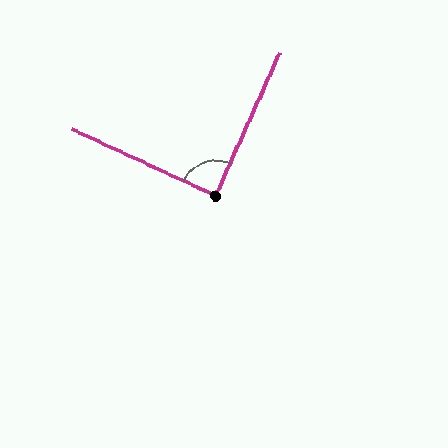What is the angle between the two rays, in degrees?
Approximately 89 degrees.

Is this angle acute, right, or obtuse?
It is approximately a right angle.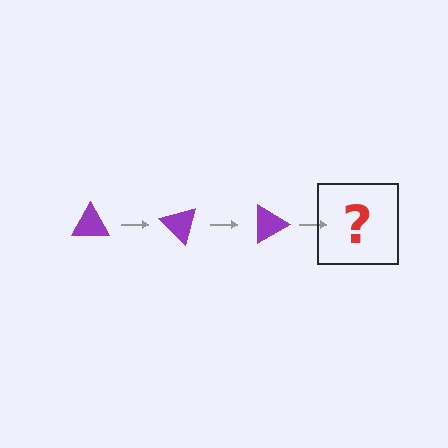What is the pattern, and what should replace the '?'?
The pattern is that the triangle rotates 45 degrees each step. The '?' should be a purple triangle rotated 135 degrees.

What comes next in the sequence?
The next element should be a purple triangle rotated 135 degrees.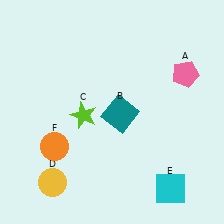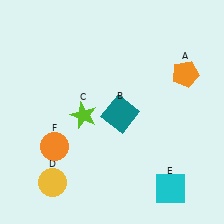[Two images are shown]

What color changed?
The pentagon (A) changed from pink in Image 1 to orange in Image 2.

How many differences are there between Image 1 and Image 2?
There is 1 difference between the two images.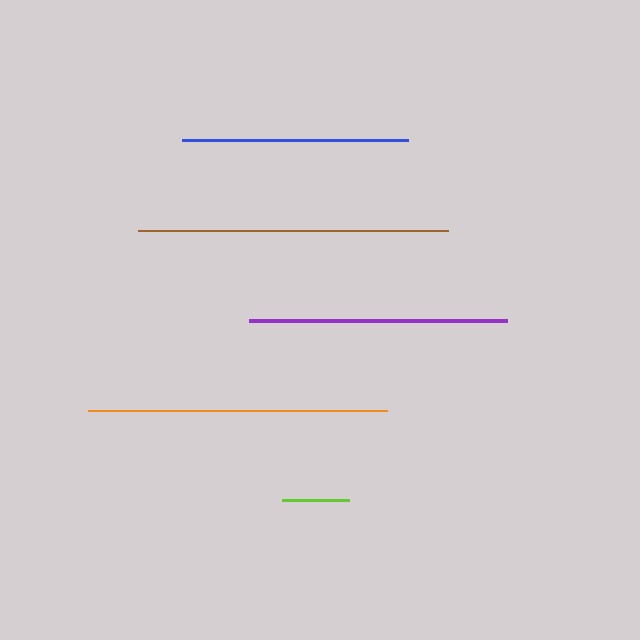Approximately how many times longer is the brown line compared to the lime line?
The brown line is approximately 4.6 times the length of the lime line.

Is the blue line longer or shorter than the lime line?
The blue line is longer than the lime line.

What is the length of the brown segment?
The brown segment is approximately 309 pixels long.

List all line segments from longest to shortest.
From longest to shortest: brown, orange, purple, blue, lime.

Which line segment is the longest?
The brown line is the longest at approximately 309 pixels.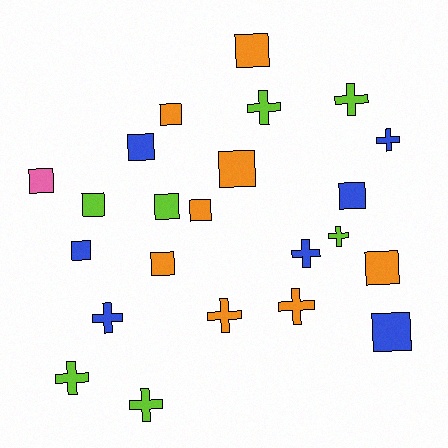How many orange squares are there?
There are 6 orange squares.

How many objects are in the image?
There are 23 objects.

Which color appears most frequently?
Orange, with 8 objects.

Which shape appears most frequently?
Square, with 13 objects.